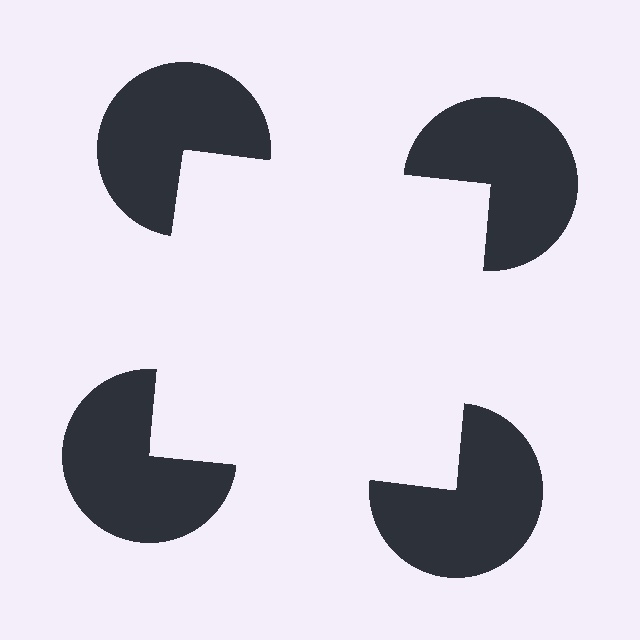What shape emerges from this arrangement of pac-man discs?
An illusory square — its edges are inferred from the aligned wedge cuts in the pac-man discs, not physically drawn.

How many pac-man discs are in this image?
There are 4 — one at each vertex of the illusory square.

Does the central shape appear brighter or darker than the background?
It typically appears slightly brighter than the background, even though no actual brightness change is drawn.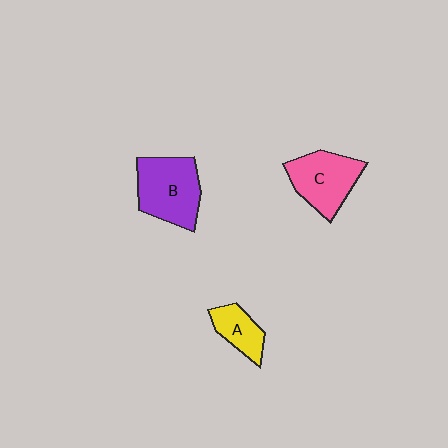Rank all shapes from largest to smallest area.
From largest to smallest: B (purple), C (pink), A (yellow).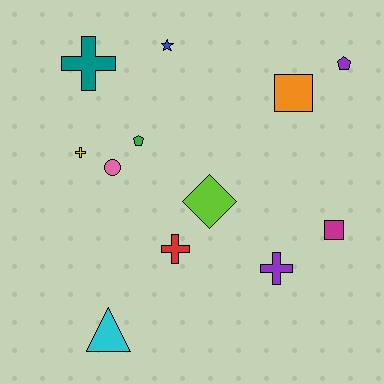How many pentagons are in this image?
There are 2 pentagons.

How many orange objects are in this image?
There is 1 orange object.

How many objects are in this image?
There are 12 objects.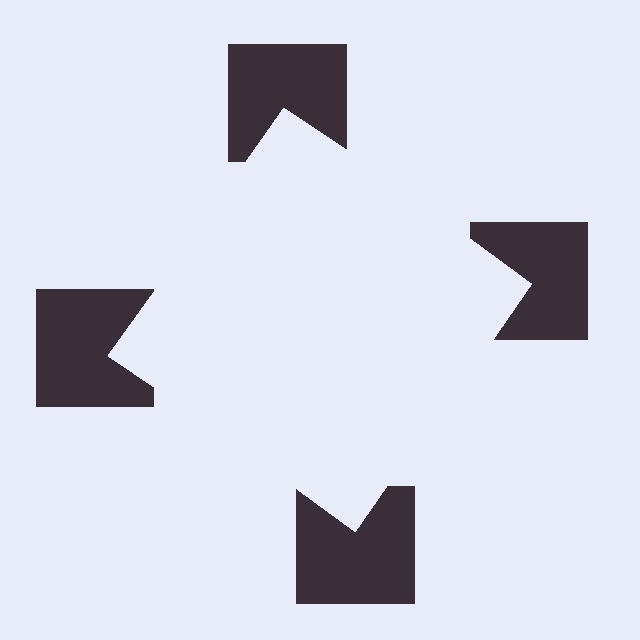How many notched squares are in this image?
There are 4 — one at each vertex of the illusory square.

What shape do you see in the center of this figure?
An illusory square — its edges are inferred from the aligned wedge cuts in the notched squares, not physically drawn.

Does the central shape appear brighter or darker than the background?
It typically appears slightly brighter than the background, even though no actual brightness change is drawn.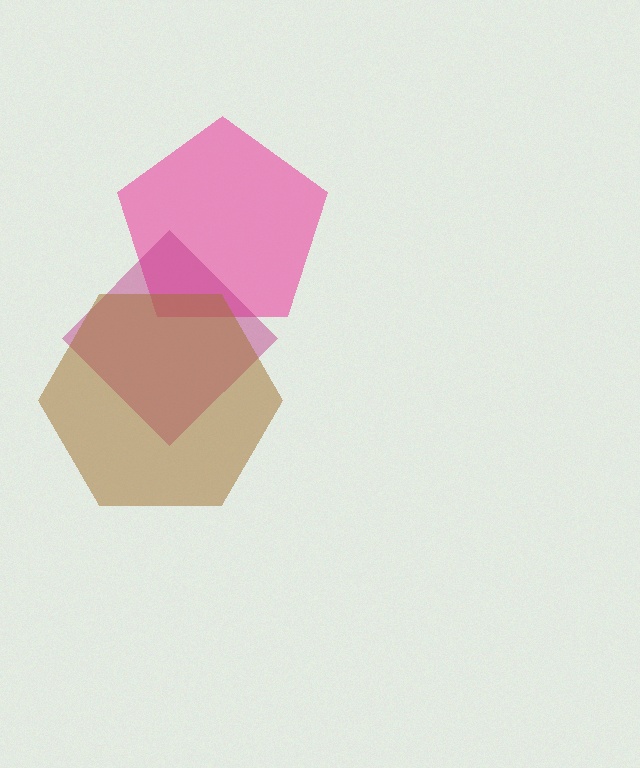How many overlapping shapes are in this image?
There are 3 overlapping shapes in the image.